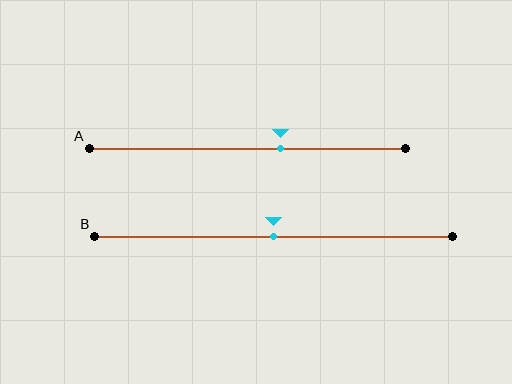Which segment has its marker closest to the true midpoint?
Segment B has its marker closest to the true midpoint.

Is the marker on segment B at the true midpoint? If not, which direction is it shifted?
Yes, the marker on segment B is at the true midpoint.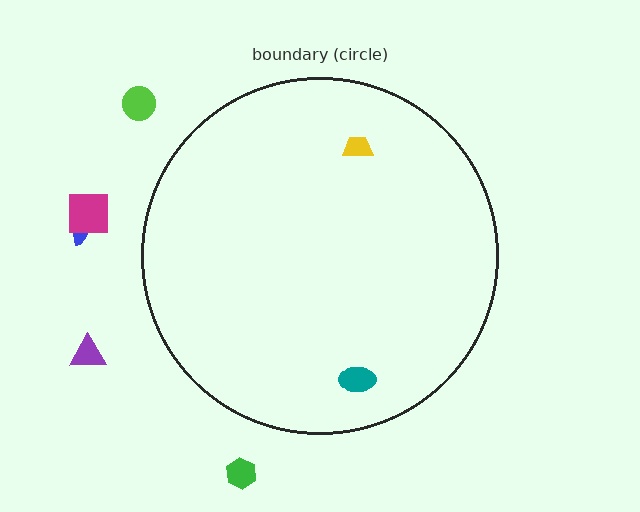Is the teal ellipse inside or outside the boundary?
Inside.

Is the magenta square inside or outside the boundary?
Outside.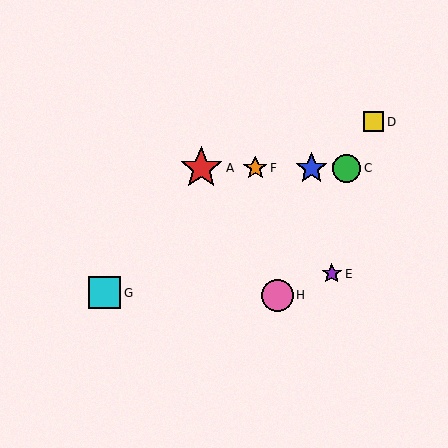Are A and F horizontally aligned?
Yes, both are at y≈168.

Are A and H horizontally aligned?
No, A is at y≈168 and H is at y≈295.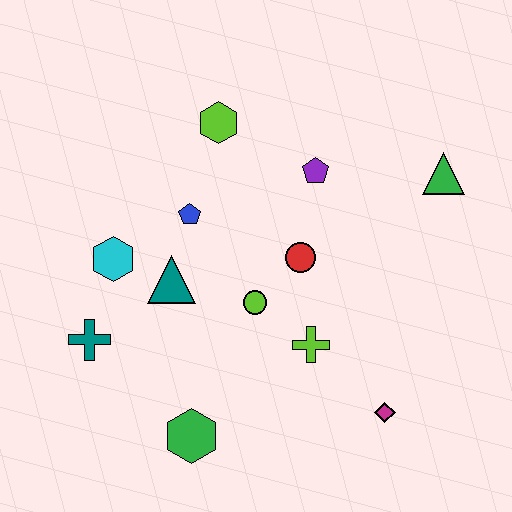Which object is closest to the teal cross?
The cyan hexagon is closest to the teal cross.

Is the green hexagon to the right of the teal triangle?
Yes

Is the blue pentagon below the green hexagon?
No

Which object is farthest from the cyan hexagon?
The green triangle is farthest from the cyan hexagon.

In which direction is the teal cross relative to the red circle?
The teal cross is to the left of the red circle.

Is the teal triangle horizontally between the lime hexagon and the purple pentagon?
No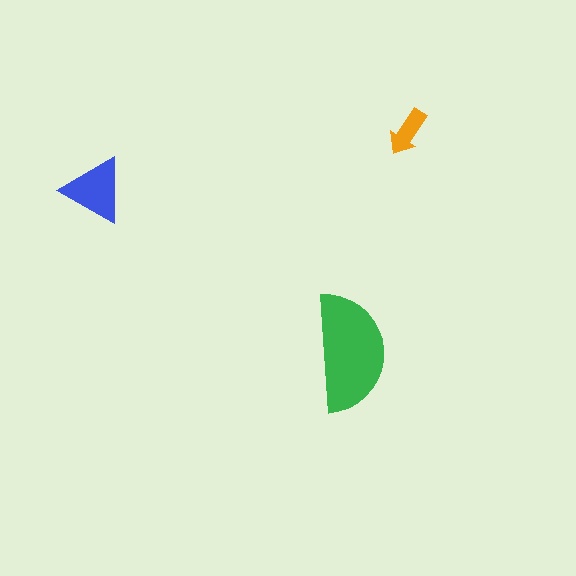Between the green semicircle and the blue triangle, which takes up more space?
The green semicircle.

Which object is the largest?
The green semicircle.